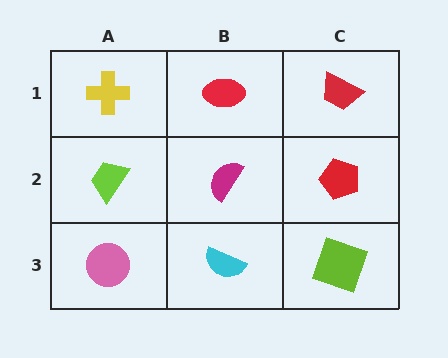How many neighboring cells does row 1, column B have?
3.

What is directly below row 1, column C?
A red pentagon.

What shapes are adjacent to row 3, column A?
A lime trapezoid (row 2, column A), a cyan semicircle (row 3, column B).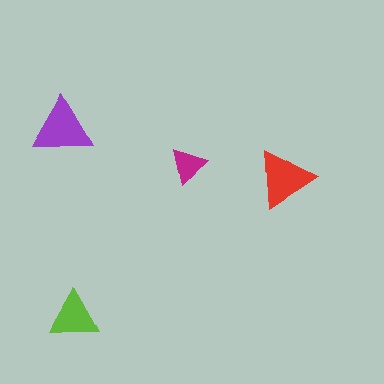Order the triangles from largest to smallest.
the purple one, the red one, the lime one, the magenta one.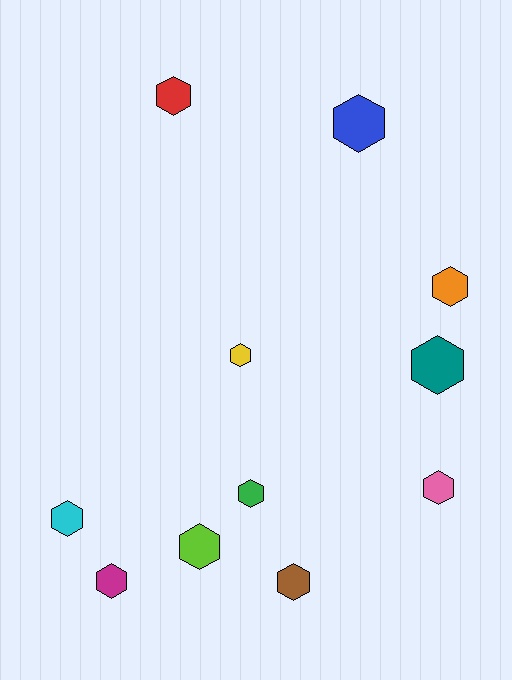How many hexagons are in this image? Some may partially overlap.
There are 11 hexagons.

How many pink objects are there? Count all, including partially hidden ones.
There is 1 pink object.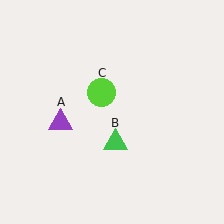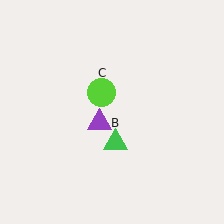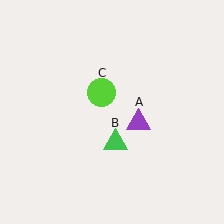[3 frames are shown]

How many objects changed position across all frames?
1 object changed position: purple triangle (object A).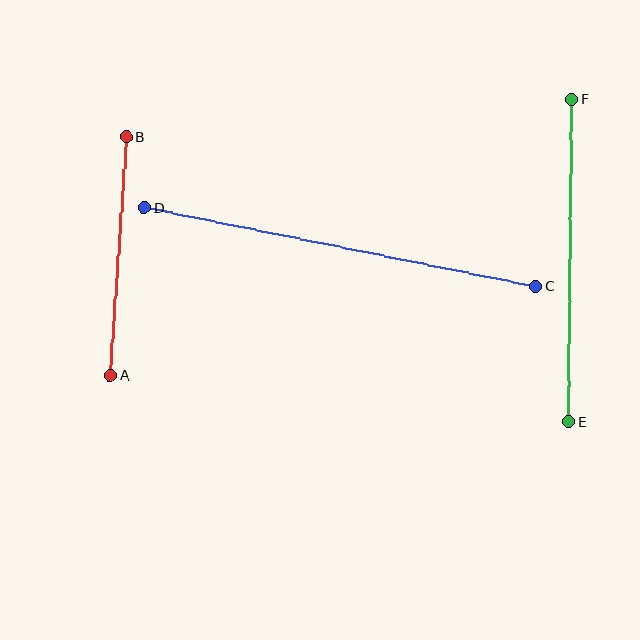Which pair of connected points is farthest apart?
Points C and D are farthest apart.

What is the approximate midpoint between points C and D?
The midpoint is at approximately (340, 247) pixels.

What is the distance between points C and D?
The distance is approximately 399 pixels.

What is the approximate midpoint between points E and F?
The midpoint is at approximately (570, 260) pixels.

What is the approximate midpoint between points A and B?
The midpoint is at approximately (118, 256) pixels.